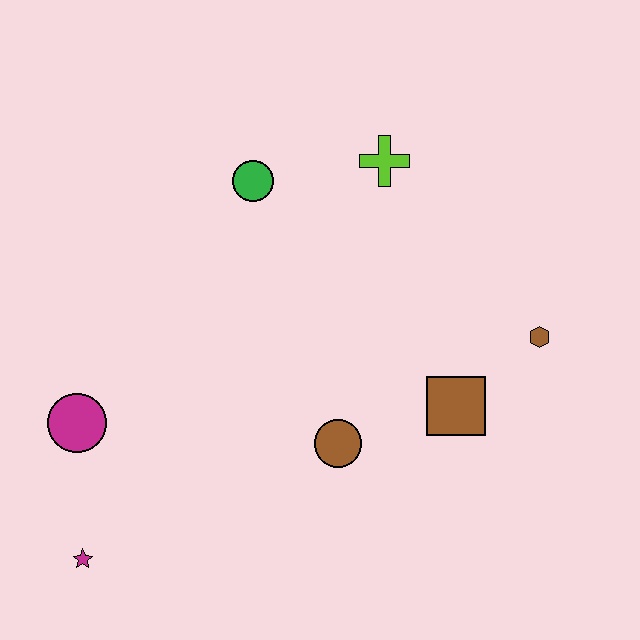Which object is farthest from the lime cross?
The magenta star is farthest from the lime cross.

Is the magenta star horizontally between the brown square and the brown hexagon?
No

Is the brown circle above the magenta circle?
No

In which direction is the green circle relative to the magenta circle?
The green circle is above the magenta circle.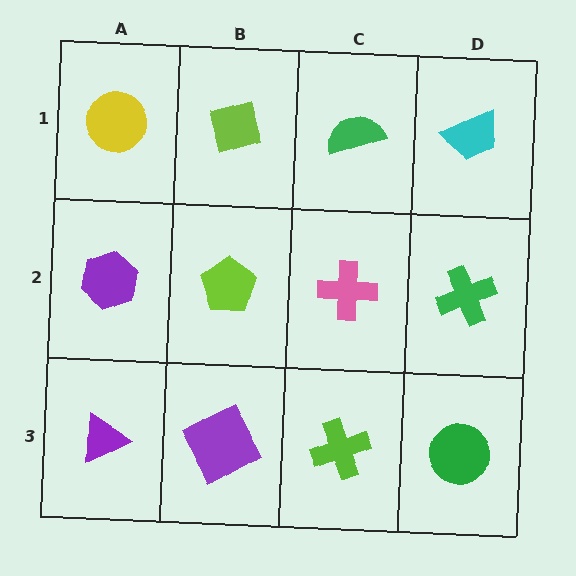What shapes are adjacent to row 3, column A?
A purple hexagon (row 2, column A), a purple square (row 3, column B).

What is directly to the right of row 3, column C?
A green circle.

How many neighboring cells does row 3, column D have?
2.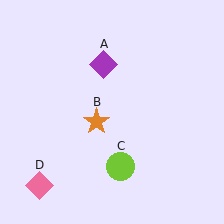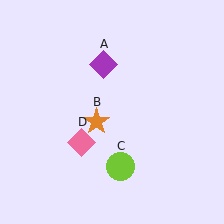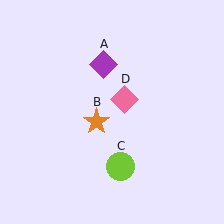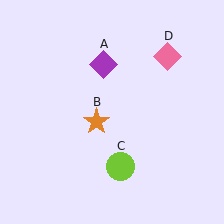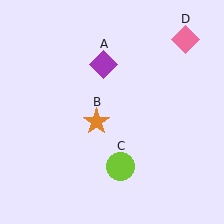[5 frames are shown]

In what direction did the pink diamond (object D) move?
The pink diamond (object D) moved up and to the right.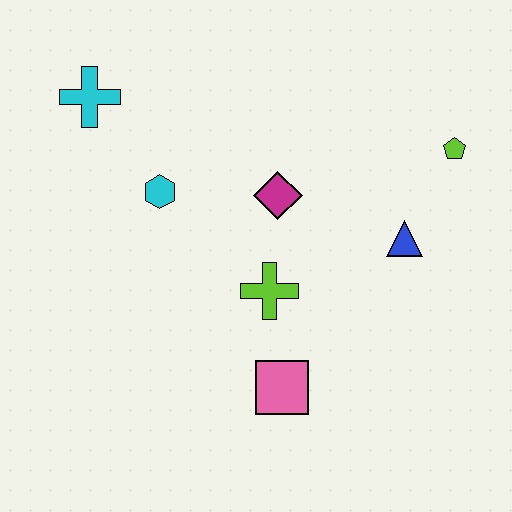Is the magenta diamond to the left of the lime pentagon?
Yes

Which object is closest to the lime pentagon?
The blue triangle is closest to the lime pentagon.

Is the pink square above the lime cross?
No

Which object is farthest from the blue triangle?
The cyan cross is farthest from the blue triangle.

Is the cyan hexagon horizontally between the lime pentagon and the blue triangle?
No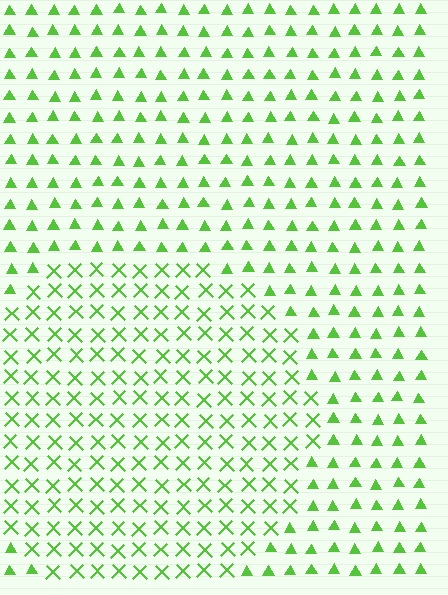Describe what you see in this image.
The image is filled with small lime elements arranged in a uniform grid. A circle-shaped region contains X marks, while the surrounding area contains triangles. The boundary is defined purely by the change in element shape.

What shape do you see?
I see a circle.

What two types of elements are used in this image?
The image uses X marks inside the circle region and triangles outside it.